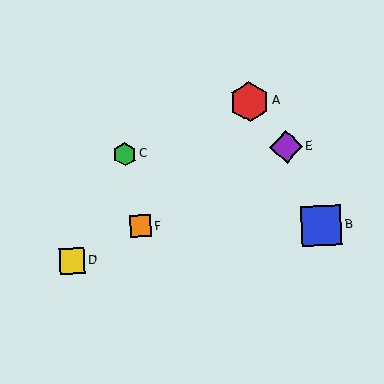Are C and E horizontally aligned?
Yes, both are at y≈154.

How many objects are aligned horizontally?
2 objects (C, E) are aligned horizontally.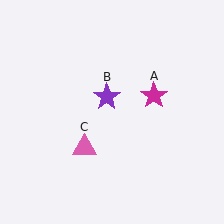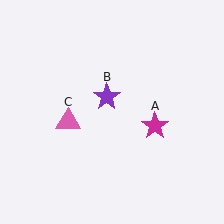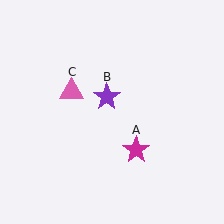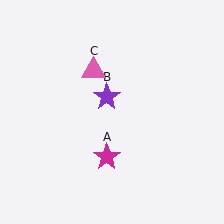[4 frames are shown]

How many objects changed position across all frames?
2 objects changed position: magenta star (object A), pink triangle (object C).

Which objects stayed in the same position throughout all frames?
Purple star (object B) remained stationary.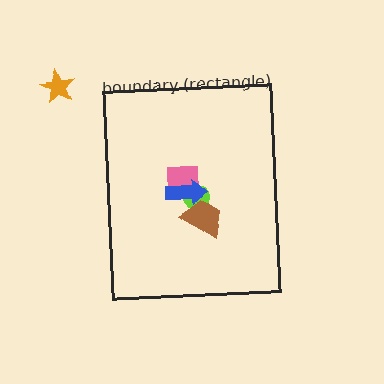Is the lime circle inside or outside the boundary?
Inside.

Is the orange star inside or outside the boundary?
Outside.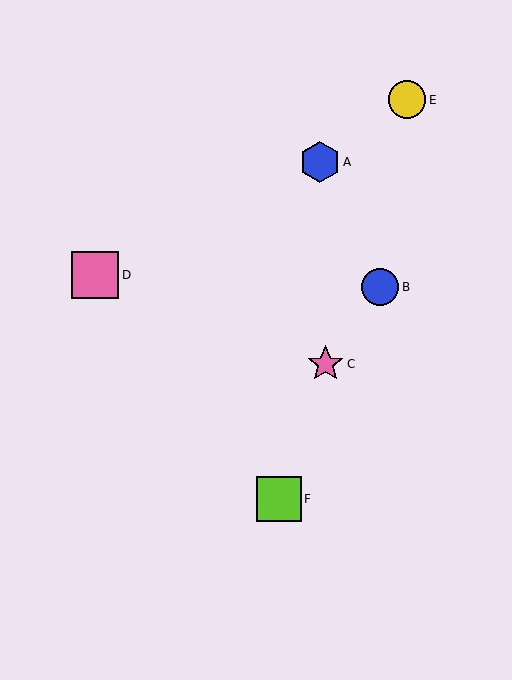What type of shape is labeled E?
Shape E is a yellow circle.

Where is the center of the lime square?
The center of the lime square is at (279, 499).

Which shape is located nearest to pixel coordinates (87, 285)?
The pink square (labeled D) at (95, 275) is nearest to that location.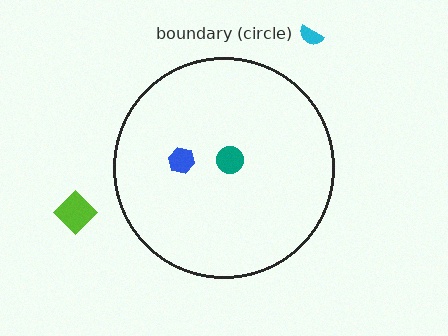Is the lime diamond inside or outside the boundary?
Outside.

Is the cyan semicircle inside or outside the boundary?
Outside.